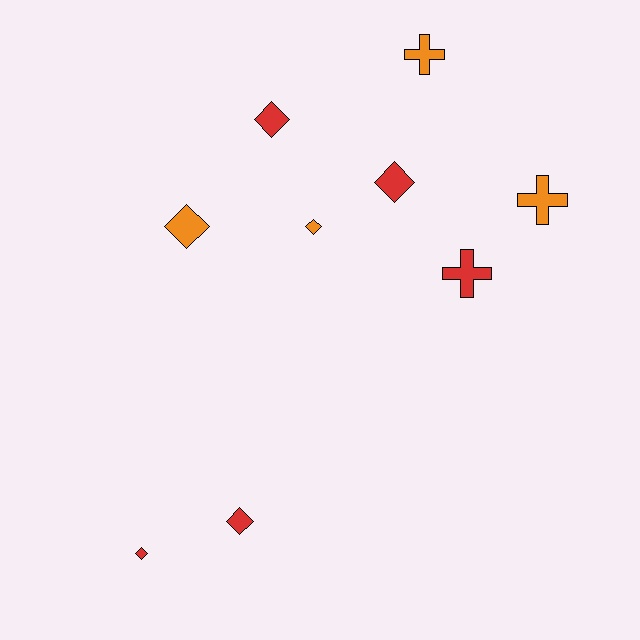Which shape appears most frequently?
Diamond, with 6 objects.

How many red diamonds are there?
There are 4 red diamonds.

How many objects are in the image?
There are 9 objects.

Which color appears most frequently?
Red, with 5 objects.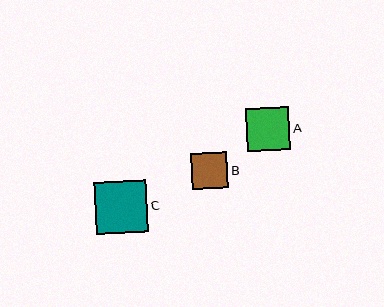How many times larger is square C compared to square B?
Square C is approximately 1.4 times the size of square B.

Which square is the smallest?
Square B is the smallest with a size of approximately 36 pixels.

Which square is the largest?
Square C is the largest with a size of approximately 52 pixels.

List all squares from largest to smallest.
From largest to smallest: C, A, B.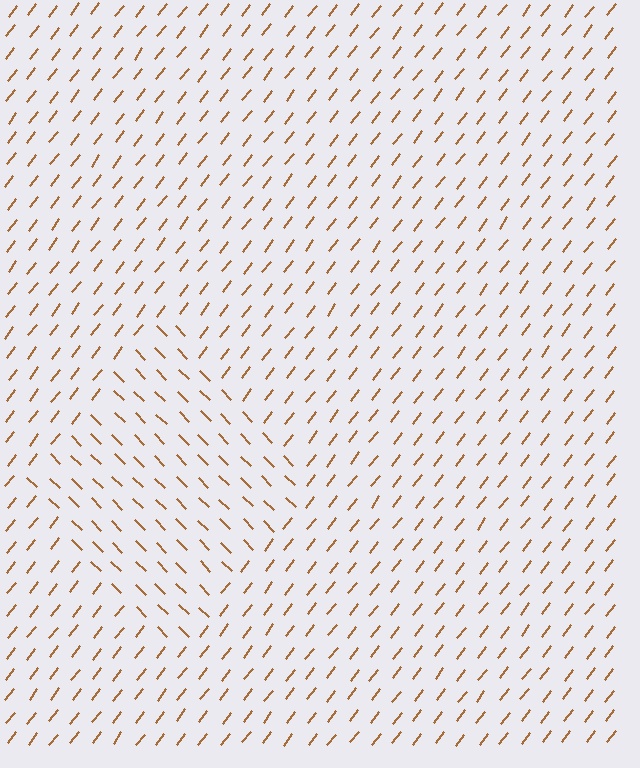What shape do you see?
I see a diamond.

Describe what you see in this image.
The image is filled with small brown line segments. A diamond region in the image has lines oriented differently from the surrounding lines, creating a visible texture boundary.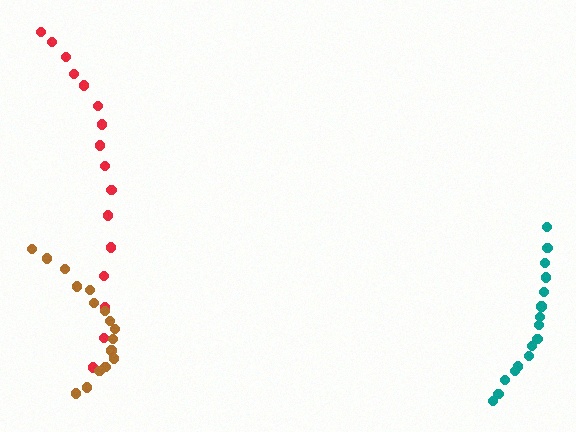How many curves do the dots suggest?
There are 3 distinct paths.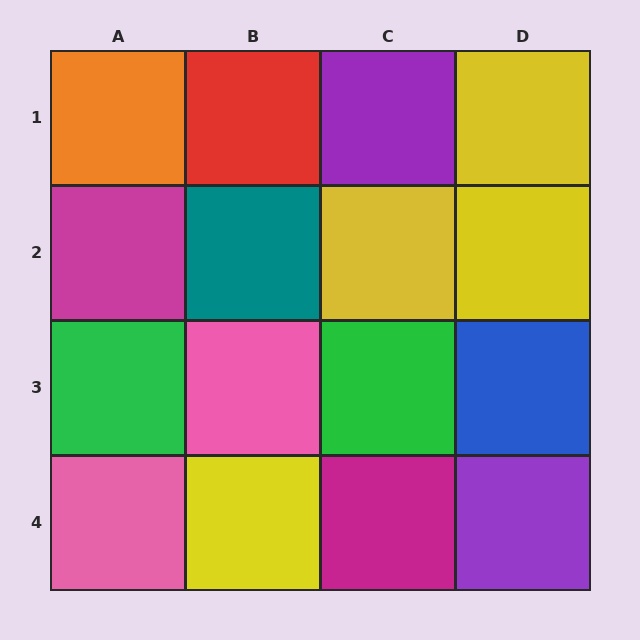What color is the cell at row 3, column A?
Green.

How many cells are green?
2 cells are green.